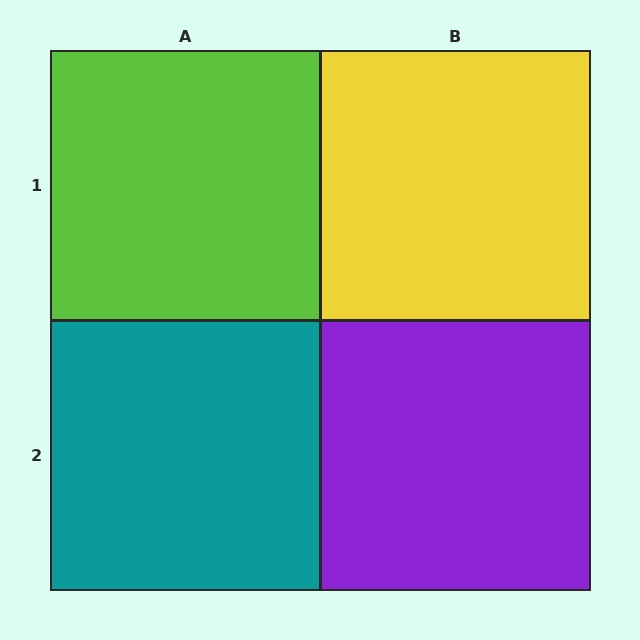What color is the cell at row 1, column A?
Lime.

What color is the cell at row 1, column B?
Yellow.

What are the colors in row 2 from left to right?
Teal, purple.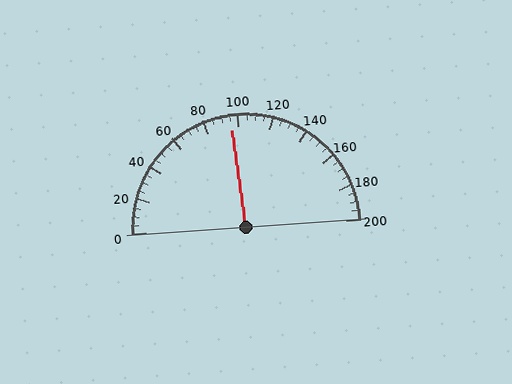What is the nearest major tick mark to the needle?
The nearest major tick mark is 100.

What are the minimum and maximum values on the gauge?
The gauge ranges from 0 to 200.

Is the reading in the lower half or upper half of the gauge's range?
The reading is in the lower half of the range (0 to 200).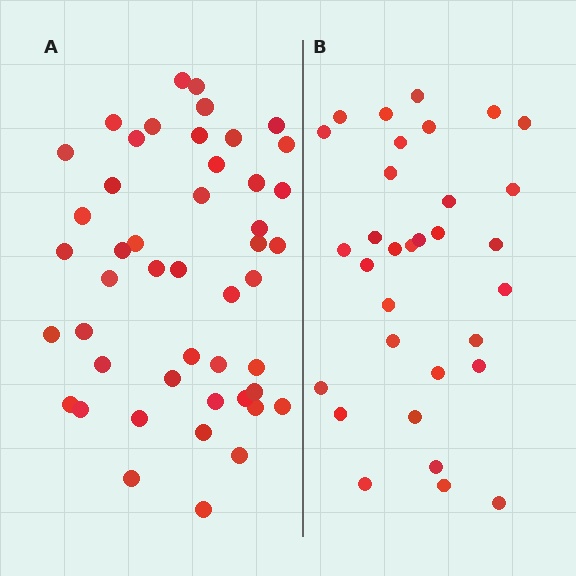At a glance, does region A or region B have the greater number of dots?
Region A (the left region) has more dots.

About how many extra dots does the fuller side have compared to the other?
Region A has approximately 15 more dots than region B.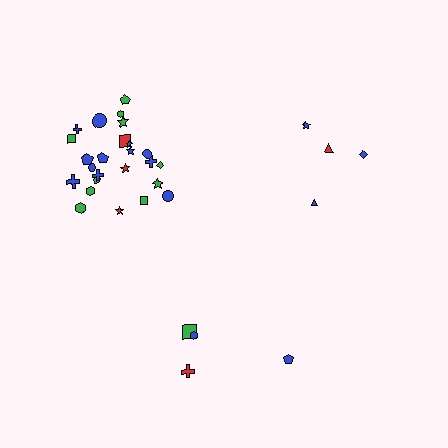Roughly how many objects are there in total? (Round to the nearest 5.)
Roughly 35 objects in total.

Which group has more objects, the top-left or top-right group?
The top-left group.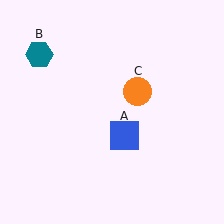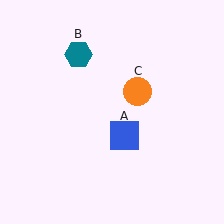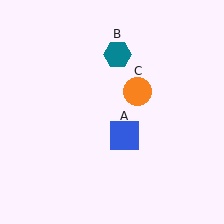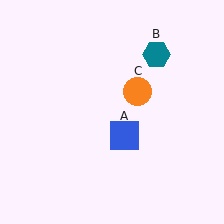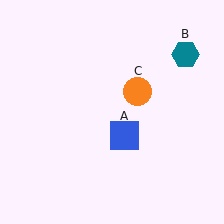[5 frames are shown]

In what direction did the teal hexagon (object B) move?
The teal hexagon (object B) moved right.